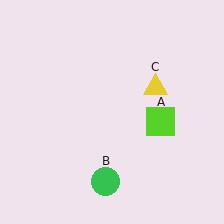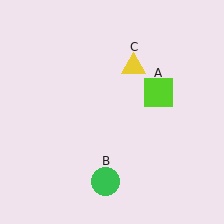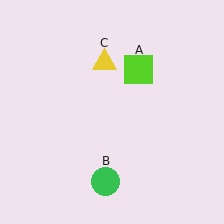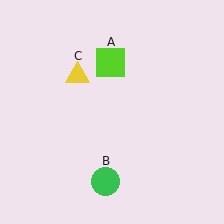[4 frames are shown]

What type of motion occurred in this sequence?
The lime square (object A), yellow triangle (object C) rotated counterclockwise around the center of the scene.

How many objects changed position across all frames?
2 objects changed position: lime square (object A), yellow triangle (object C).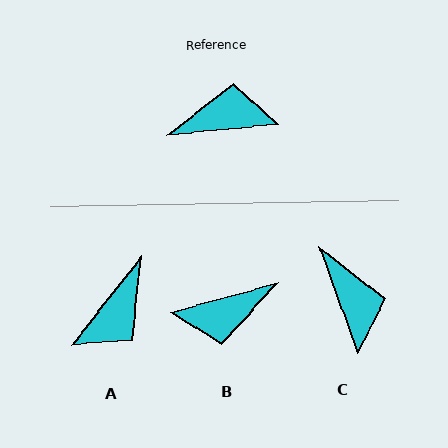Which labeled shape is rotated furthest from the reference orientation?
B, about 170 degrees away.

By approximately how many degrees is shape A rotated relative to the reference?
Approximately 134 degrees clockwise.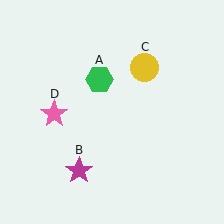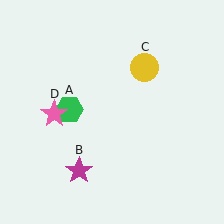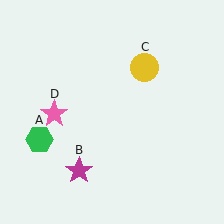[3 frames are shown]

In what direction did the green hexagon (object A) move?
The green hexagon (object A) moved down and to the left.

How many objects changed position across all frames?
1 object changed position: green hexagon (object A).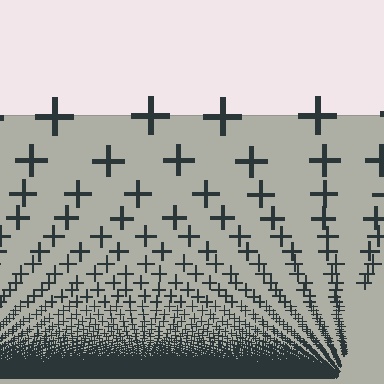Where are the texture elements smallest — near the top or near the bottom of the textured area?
Near the bottom.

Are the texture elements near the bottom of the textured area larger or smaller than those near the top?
Smaller. The gradient is inverted — elements near the bottom are smaller and denser.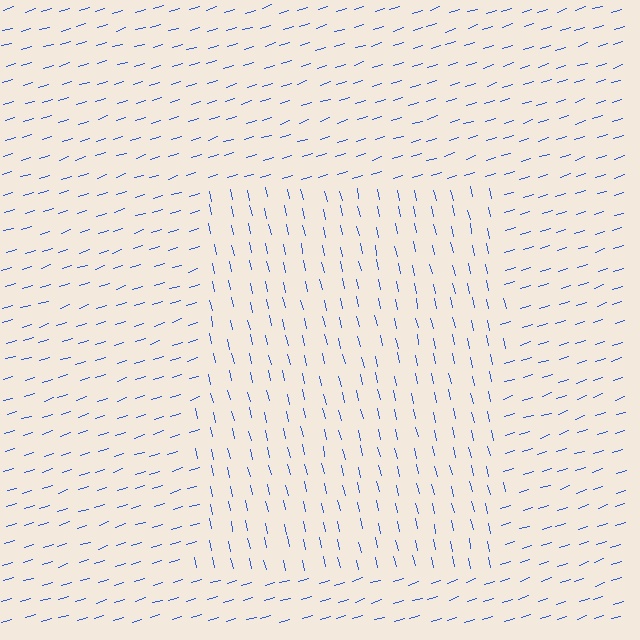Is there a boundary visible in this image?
Yes, there is a texture boundary formed by a change in line orientation.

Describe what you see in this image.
The image is filled with small blue line segments. A rectangle region in the image has lines oriented differently from the surrounding lines, creating a visible texture boundary.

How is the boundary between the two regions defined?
The boundary is defined purely by a change in line orientation (approximately 85 degrees difference). All lines are the same color and thickness.